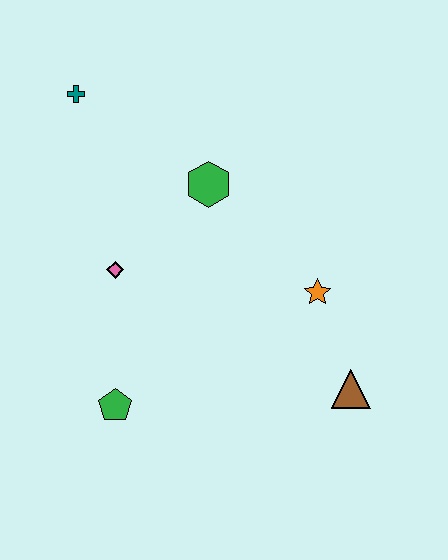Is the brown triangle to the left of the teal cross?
No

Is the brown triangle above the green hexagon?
No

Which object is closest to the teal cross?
The green hexagon is closest to the teal cross.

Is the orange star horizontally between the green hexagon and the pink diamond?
No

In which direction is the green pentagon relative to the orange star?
The green pentagon is to the left of the orange star.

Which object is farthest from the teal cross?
The brown triangle is farthest from the teal cross.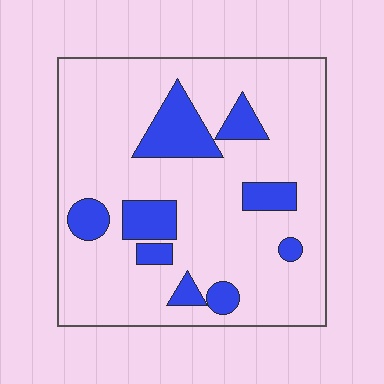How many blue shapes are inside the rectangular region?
9.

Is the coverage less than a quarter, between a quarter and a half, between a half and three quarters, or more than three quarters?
Less than a quarter.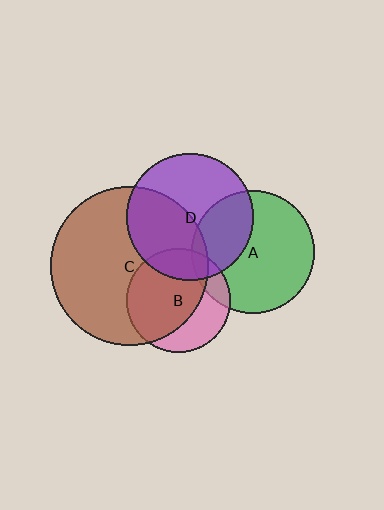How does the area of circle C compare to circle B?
Approximately 2.3 times.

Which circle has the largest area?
Circle C (brown).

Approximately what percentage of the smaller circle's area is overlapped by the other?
Approximately 5%.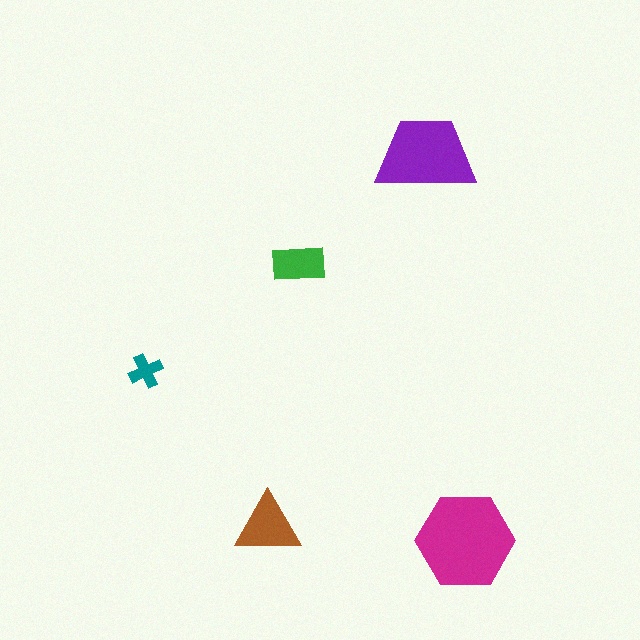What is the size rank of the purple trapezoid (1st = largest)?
2nd.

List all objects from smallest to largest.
The teal cross, the green rectangle, the brown triangle, the purple trapezoid, the magenta hexagon.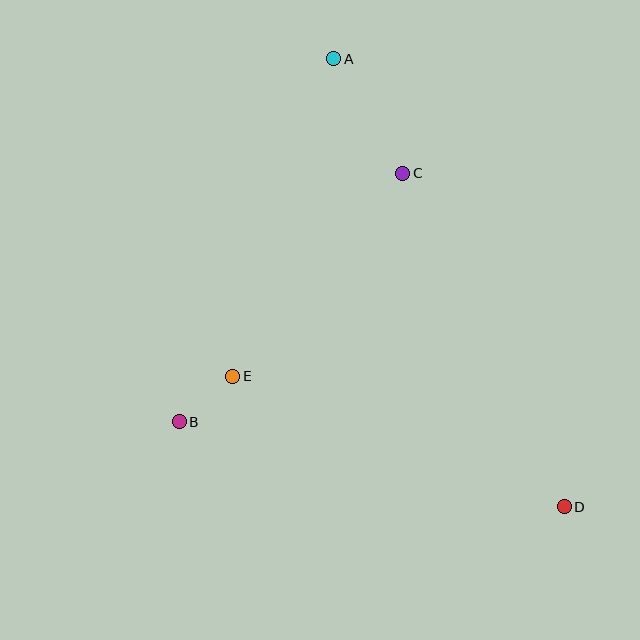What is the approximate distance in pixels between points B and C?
The distance between B and C is approximately 334 pixels.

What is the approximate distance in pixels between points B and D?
The distance between B and D is approximately 394 pixels.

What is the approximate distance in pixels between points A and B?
The distance between A and B is approximately 394 pixels.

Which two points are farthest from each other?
Points A and D are farthest from each other.